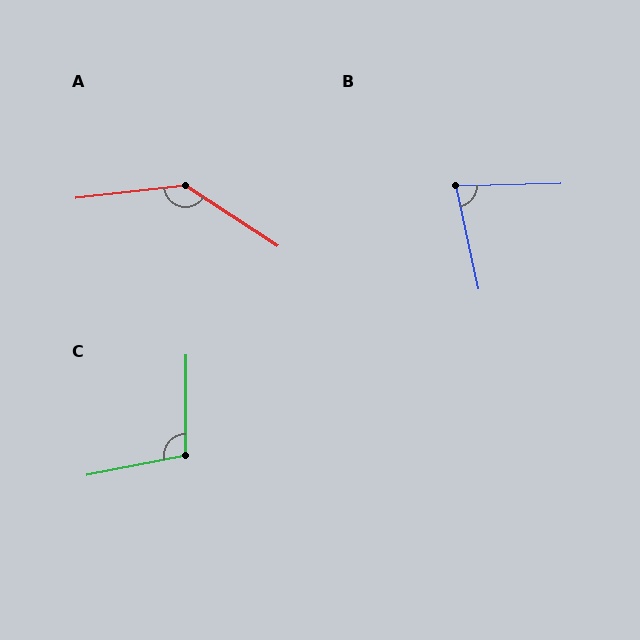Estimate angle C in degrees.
Approximately 101 degrees.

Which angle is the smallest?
B, at approximately 79 degrees.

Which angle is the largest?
A, at approximately 140 degrees.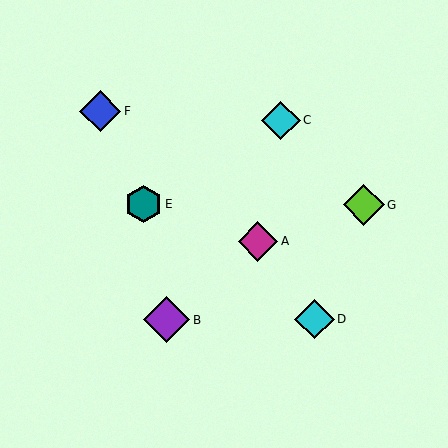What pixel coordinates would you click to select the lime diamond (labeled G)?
Click at (364, 205) to select the lime diamond G.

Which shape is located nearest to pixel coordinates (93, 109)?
The blue diamond (labeled F) at (100, 111) is nearest to that location.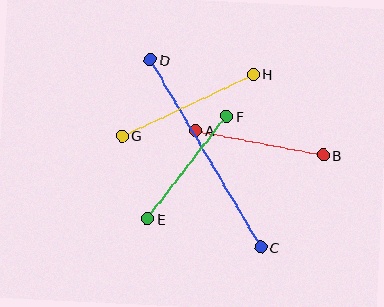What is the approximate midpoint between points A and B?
The midpoint is at approximately (260, 143) pixels.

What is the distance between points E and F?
The distance is approximately 129 pixels.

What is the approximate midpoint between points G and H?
The midpoint is at approximately (187, 105) pixels.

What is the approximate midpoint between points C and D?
The midpoint is at approximately (206, 154) pixels.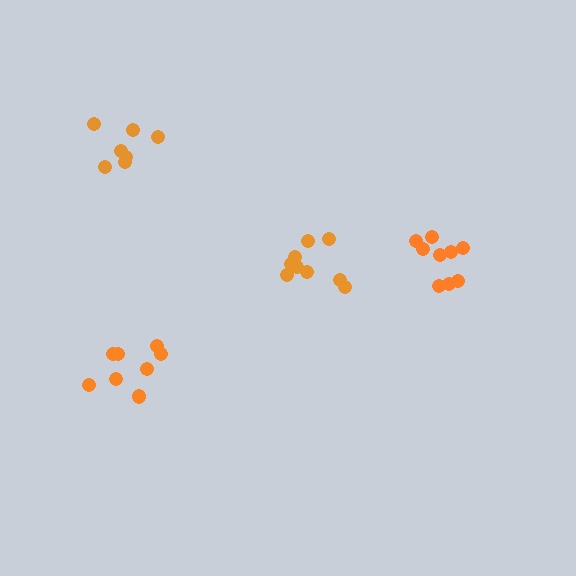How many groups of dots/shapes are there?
There are 4 groups.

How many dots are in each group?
Group 1: 7 dots, Group 2: 10 dots, Group 3: 9 dots, Group 4: 9 dots (35 total).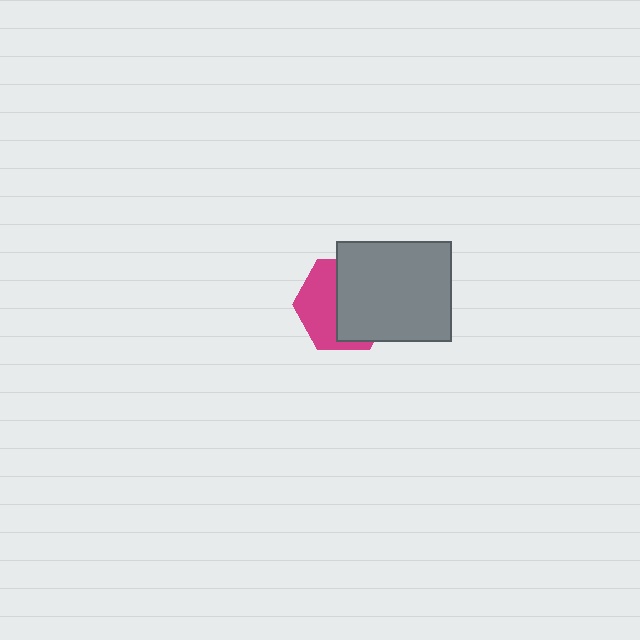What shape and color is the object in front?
The object in front is a gray rectangle.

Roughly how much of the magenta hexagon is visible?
A small part of it is visible (roughly 44%).